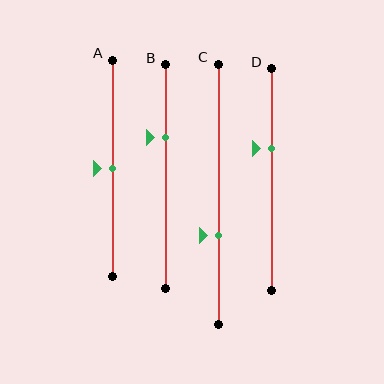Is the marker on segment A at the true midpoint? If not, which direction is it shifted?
Yes, the marker on segment A is at the true midpoint.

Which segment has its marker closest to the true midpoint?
Segment A has its marker closest to the true midpoint.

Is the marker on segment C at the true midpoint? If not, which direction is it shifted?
No, the marker on segment C is shifted downward by about 16% of the segment length.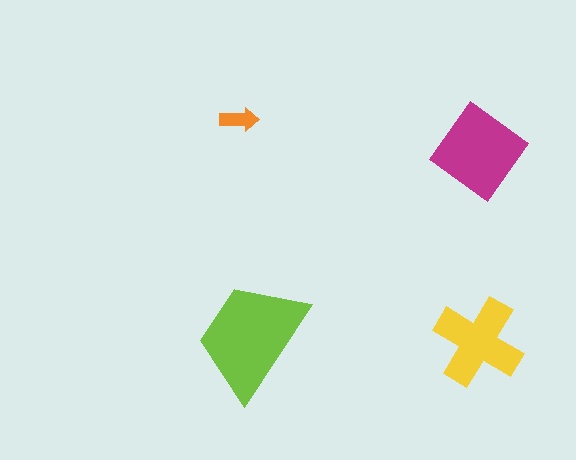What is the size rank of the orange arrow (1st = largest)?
4th.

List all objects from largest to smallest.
The lime trapezoid, the magenta diamond, the yellow cross, the orange arrow.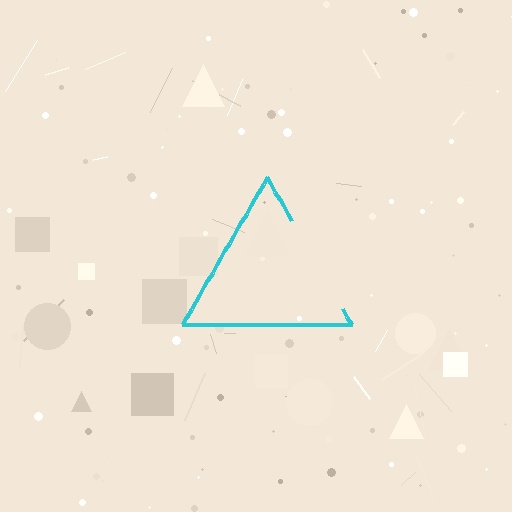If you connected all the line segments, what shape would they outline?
They would outline a triangle.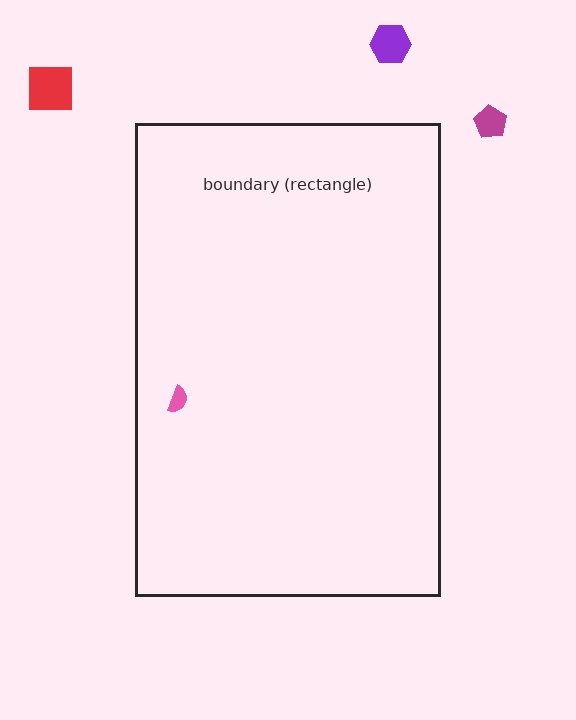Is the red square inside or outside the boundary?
Outside.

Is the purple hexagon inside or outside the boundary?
Outside.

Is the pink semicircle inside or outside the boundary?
Inside.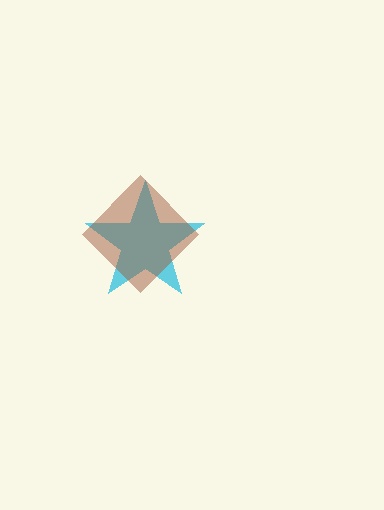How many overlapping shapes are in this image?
There are 2 overlapping shapes in the image.